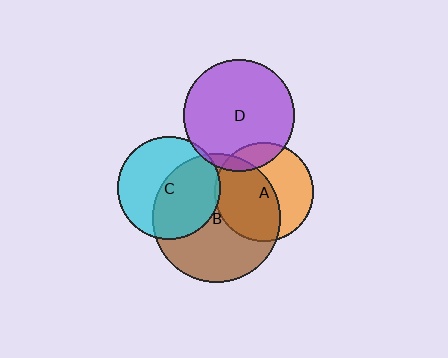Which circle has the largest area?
Circle B (brown).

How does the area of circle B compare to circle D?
Approximately 1.3 times.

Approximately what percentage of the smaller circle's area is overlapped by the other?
Approximately 15%.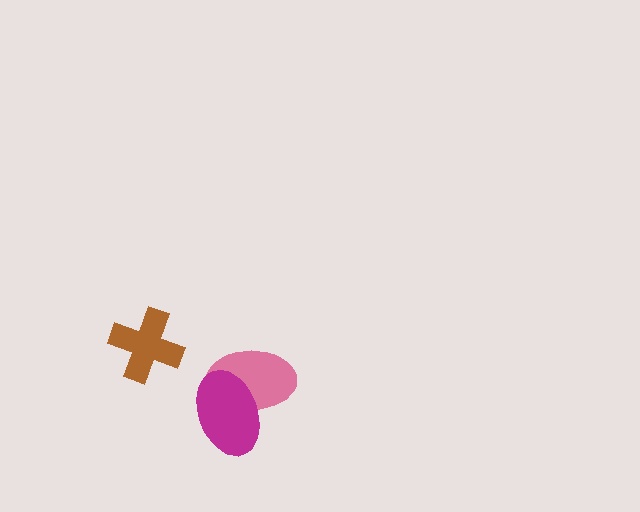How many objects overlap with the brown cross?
0 objects overlap with the brown cross.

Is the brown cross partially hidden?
No, no other shape covers it.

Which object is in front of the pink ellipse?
The magenta ellipse is in front of the pink ellipse.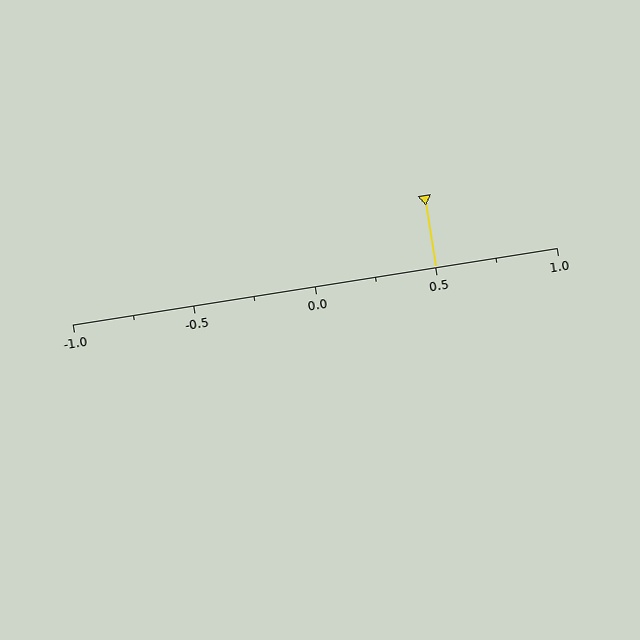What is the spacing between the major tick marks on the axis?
The major ticks are spaced 0.5 apart.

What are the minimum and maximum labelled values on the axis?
The axis runs from -1.0 to 1.0.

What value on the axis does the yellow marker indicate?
The marker indicates approximately 0.5.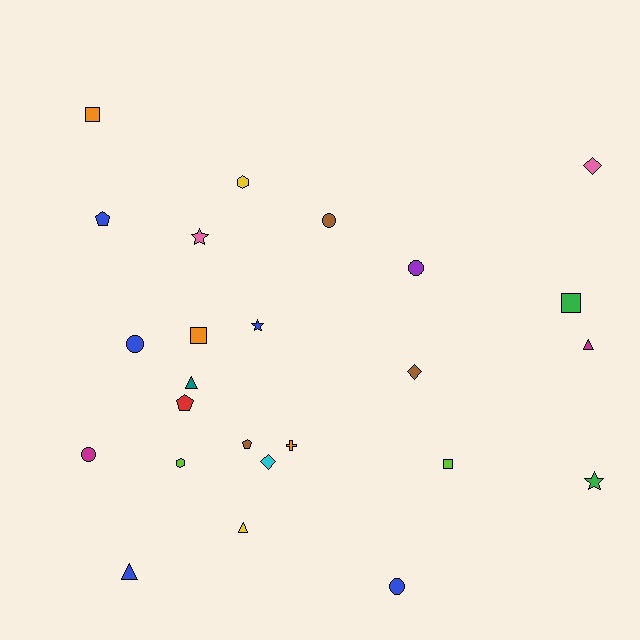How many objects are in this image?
There are 25 objects.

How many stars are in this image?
There are 3 stars.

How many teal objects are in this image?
There is 1 teal object.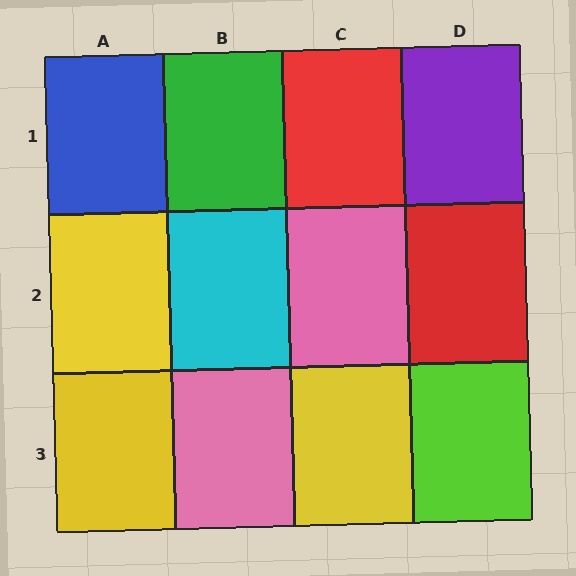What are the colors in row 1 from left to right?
Blue, green, red, purple.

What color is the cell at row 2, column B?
Cyan.